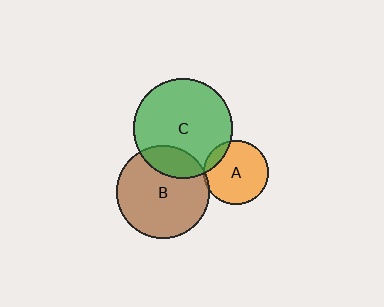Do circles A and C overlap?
Yes.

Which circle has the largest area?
Circle C (green).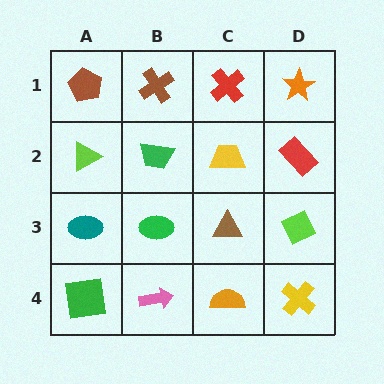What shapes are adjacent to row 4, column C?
A brown triangle (row 3, column C), a pink arrow (row 4, column B), a yellow cross (row 4, column D).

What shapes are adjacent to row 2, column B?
A brown cross (row 1, column B), a green ellipse (row 3, column B), a lime triangle (row 2, column A), a yellow trapezoid (row 2, column C).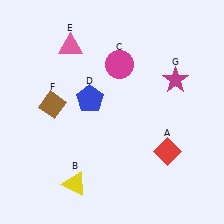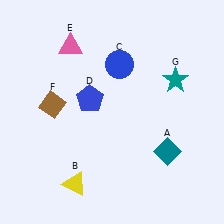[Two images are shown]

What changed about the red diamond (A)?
In Image 1, A is red. In Image 2, it changed to teal.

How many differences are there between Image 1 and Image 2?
There are 3 differences between the two images.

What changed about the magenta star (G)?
In Image 1, G is magenta. In Image 2, it changed to teal.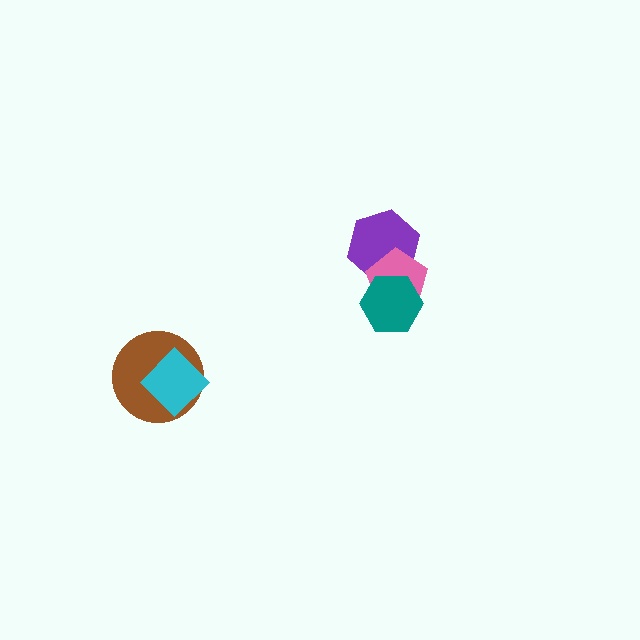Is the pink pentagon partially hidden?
Yes, it is partially covered by another shape.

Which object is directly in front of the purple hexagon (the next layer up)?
The pink pentagon is directly in front of the purple hexagon.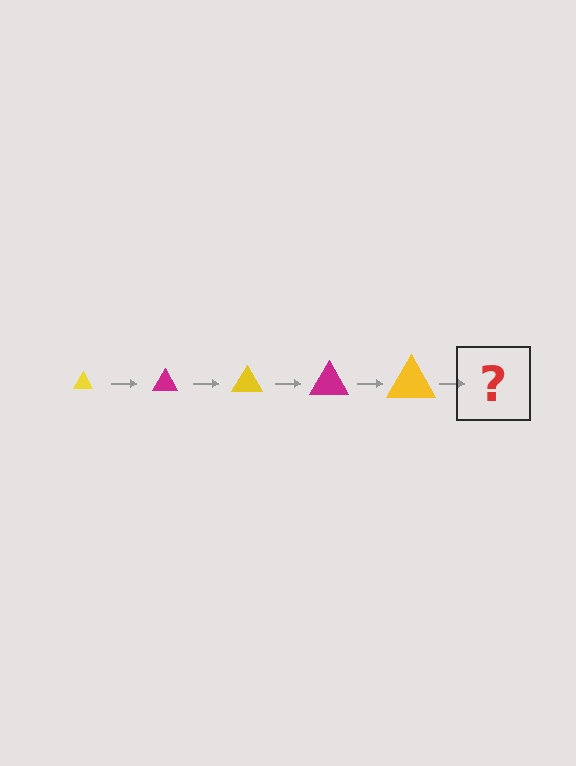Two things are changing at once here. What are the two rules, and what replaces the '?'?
The two rules are that the triangle grows larger each step and the color cycles through yellow and magenta. The '?' should be a magenta triangle, larger than the previous one.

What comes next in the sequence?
The next element should be a magenta triangle, larger than the previous one.